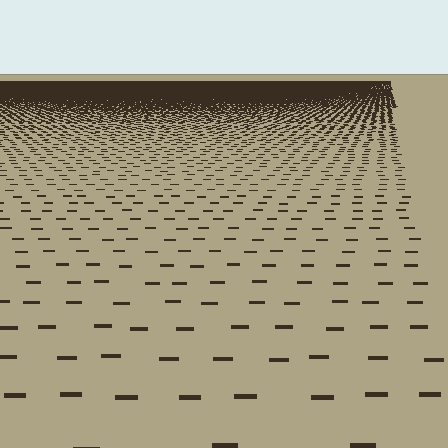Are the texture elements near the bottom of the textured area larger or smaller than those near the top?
Larger. Near the bottom, elements are closer to the viewer and appear at a bigger on-screen size.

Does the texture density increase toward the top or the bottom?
Density increases toward the top.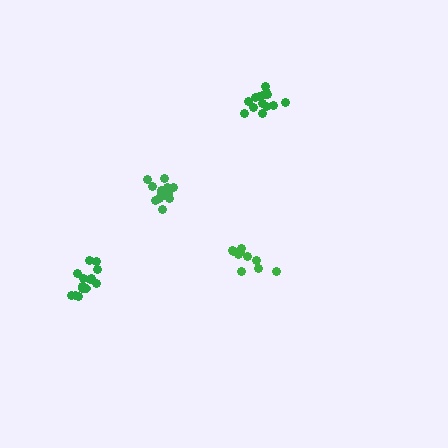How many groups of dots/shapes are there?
There are 4 groups.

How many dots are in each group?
Group 1: 14 dots, Group 2: 16 dots, Group 3: 10 dots, Group 4: 14 dots (54 total).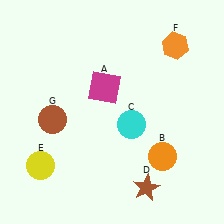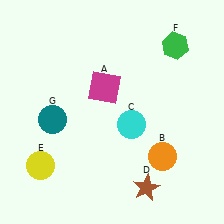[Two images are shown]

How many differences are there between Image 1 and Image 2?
There are 2 differences between the two images.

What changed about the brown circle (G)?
In Image 1, G is brown. In Image 2, it changed to teal.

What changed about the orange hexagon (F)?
In Image 1, F is orange. In Image 2, it changed to green.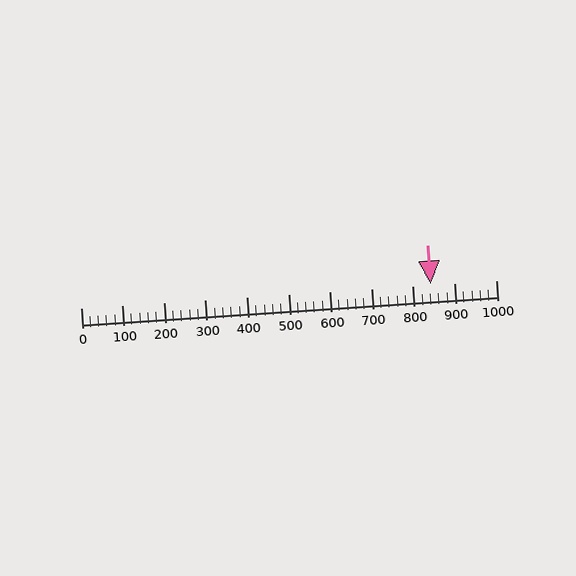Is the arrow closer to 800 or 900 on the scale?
The arrow is closer to 800.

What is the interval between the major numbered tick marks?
The major tick marks are spaced 100 units apart.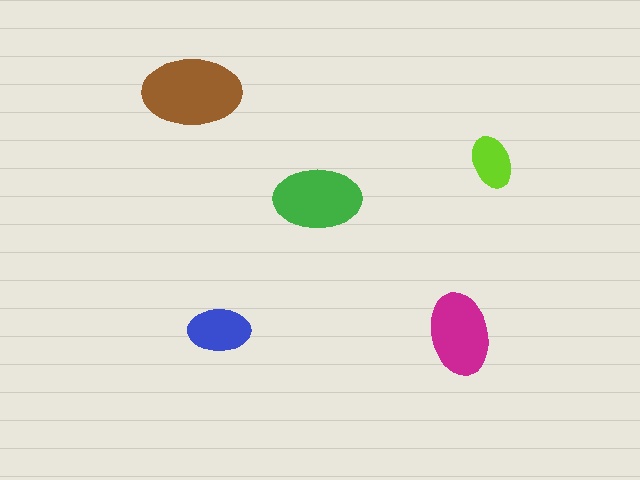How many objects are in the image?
There are 5 objects in the image.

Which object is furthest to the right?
The lime ellipse is rightmost.